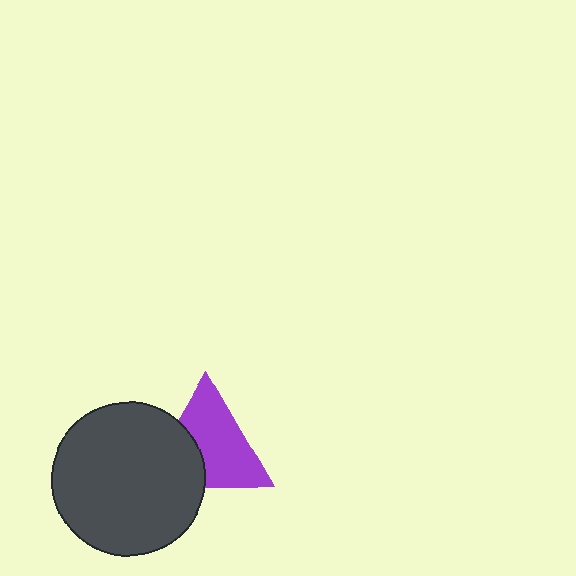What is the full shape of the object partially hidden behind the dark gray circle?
The partially hidden object is a purple triangle.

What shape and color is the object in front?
The object in front is a dark gray circle.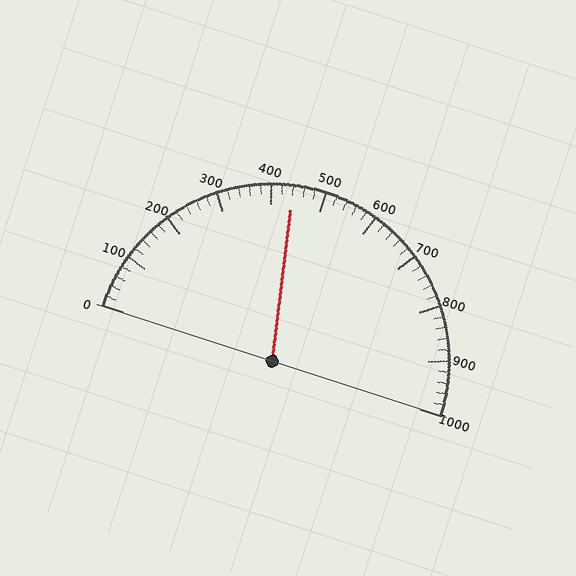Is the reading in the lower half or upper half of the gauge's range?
The reading is in the lower half of the range (0 to 1000).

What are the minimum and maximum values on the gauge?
The gauge ranges from 0 to 1000.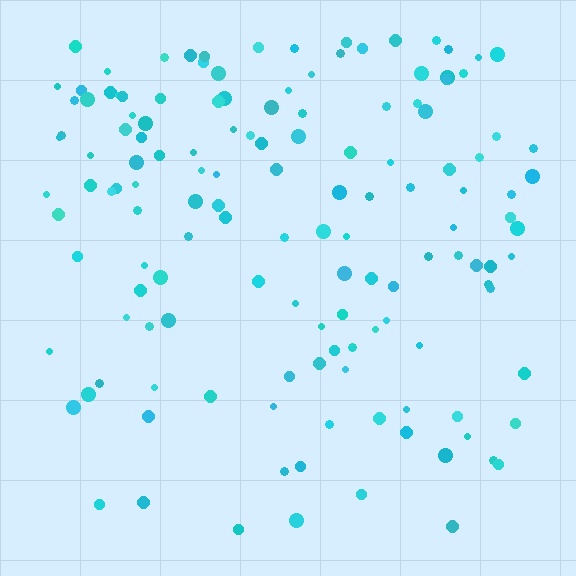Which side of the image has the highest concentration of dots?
The top.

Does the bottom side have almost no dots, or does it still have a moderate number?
Still a moderate number, just noticeably fewer than the top.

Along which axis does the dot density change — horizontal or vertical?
Vertical.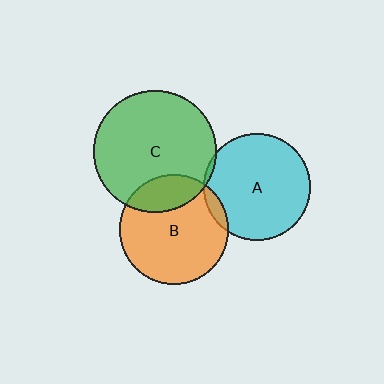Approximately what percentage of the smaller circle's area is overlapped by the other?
Approximately 5%.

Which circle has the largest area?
Circle C (green).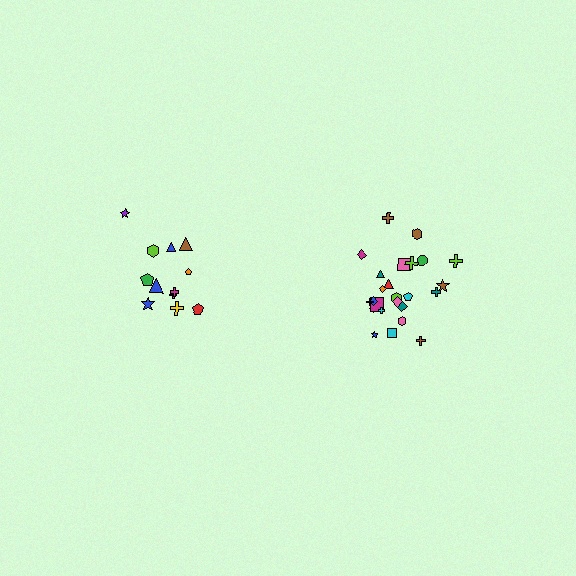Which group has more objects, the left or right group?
The right group.